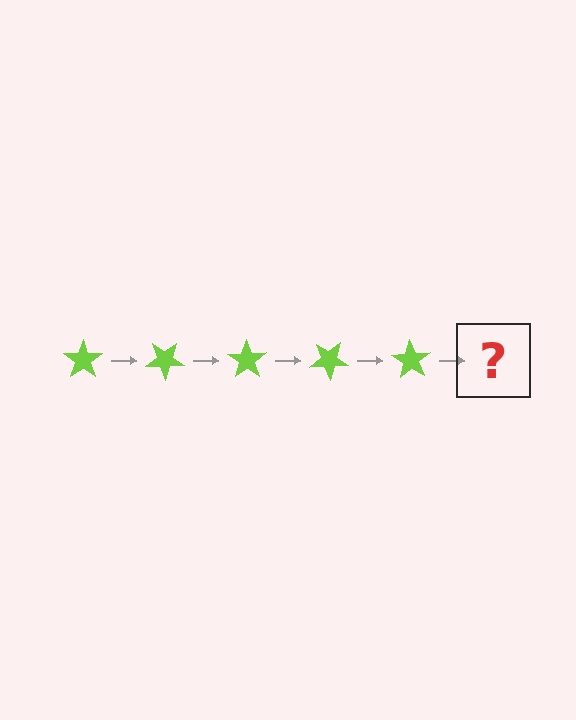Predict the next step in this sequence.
The next step is a lime star rotated 175 degrees.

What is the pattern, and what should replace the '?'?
The pattern is that the star rotates 35 degrees each step. The '?' should be a lime star rotated 175 degrees.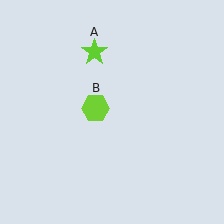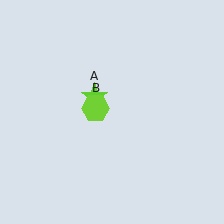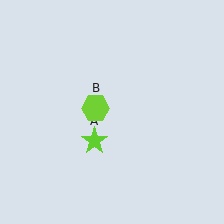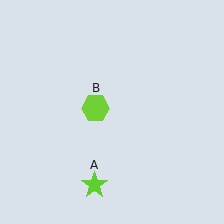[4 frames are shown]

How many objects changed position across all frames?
1 object changed position: lime star (object A).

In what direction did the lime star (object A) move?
The lime star (object A) moved down.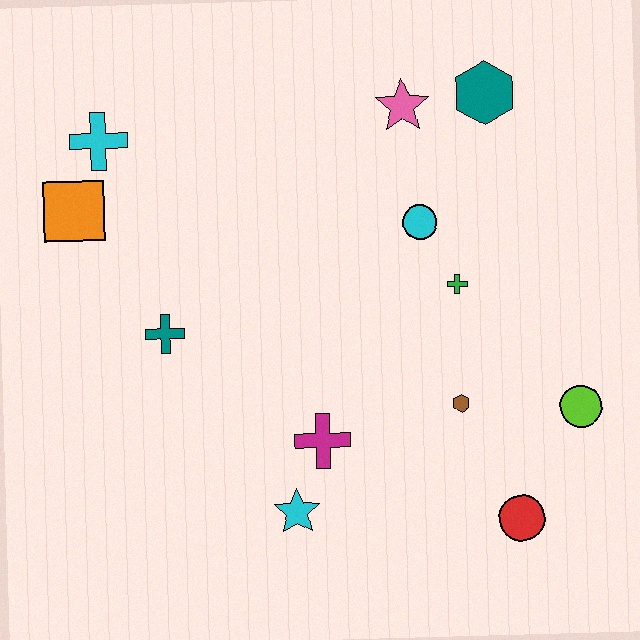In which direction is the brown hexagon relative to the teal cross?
The brown hexagon is to the right of the teal cross.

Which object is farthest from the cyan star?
The teal hexagon is farthest from the cyan star.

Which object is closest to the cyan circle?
The green cross is closest to the cyan circle.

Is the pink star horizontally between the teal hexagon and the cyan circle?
No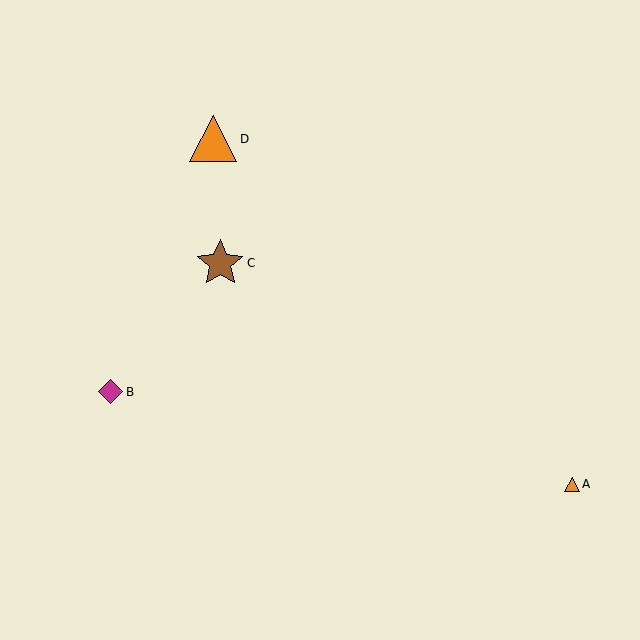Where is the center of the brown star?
The center of the brown star is at (220, 263).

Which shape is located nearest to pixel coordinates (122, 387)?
The magenta diamond (labeled B) at (111, 392) is nearest to that location.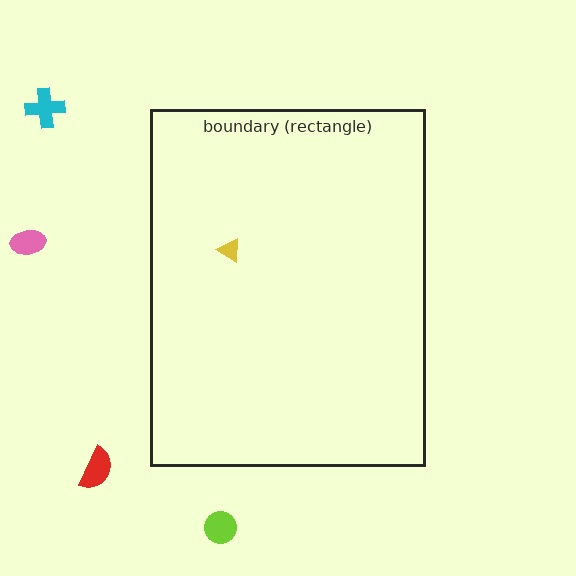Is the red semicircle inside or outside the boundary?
Outside.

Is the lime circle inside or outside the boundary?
Outside.